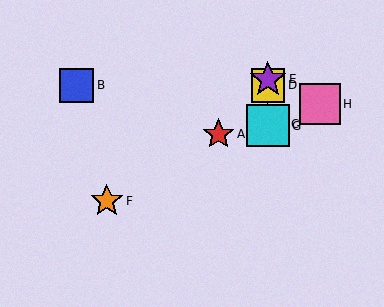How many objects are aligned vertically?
4 objects (C, D, E, G) are aligned vertically.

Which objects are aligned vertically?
Objects C, D, E, G are aligned vertically.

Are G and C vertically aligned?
Yes, both are at x≈268.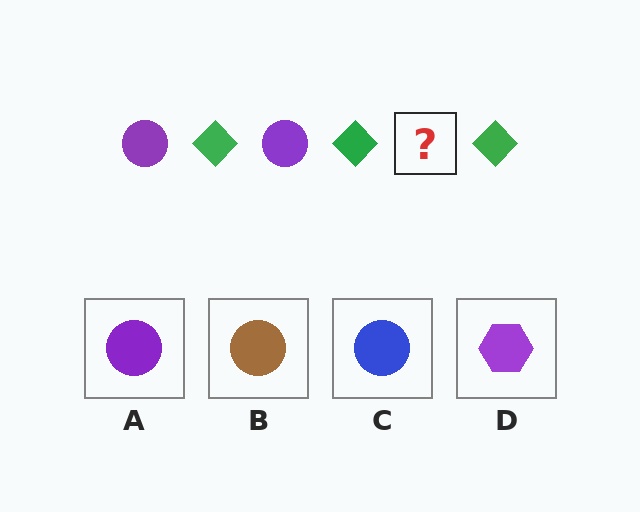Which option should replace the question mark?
Option A.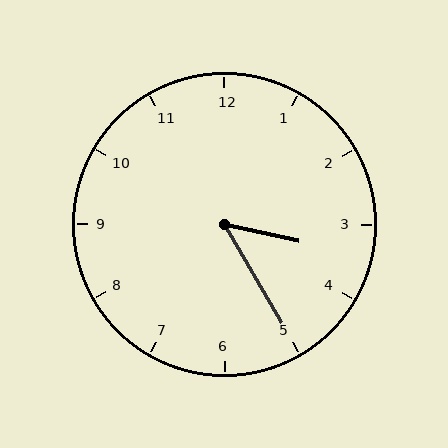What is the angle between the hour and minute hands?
Approximately 48 degrees.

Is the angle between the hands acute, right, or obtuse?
It is acute.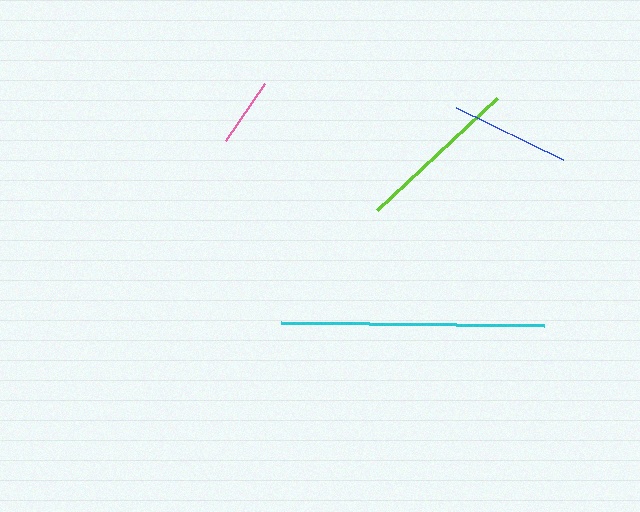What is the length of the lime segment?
The lime segment is approximately 165 pixels long.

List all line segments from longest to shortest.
From longest to shortest: cyan, lime, blue, pink.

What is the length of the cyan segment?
The cyan segment is approximately 263 pixels long.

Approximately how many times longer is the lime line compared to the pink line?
The lime line is approximately 2.4 times the length of the pink line.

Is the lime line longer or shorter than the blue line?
The lime line is longer than the blue line.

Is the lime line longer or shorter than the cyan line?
The cyan line is longer than the lime line.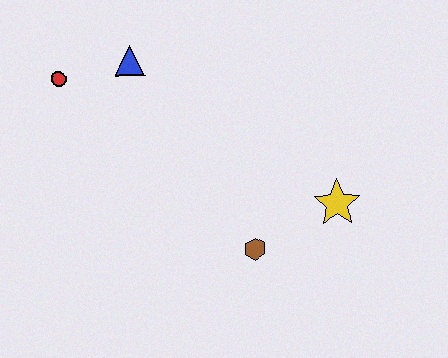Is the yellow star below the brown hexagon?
No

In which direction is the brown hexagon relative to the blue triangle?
The brown hexagon is below the blue triangle.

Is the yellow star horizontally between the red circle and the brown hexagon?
No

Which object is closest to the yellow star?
The brown hexagon is closest to the yellow star.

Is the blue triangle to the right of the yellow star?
No